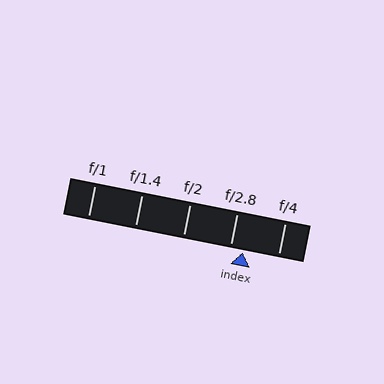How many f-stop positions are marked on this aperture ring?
There are 5 f-stop positions marked.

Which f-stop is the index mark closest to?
The index mark is closest to f/2.8.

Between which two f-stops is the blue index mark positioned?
The index mark is between f/2.8 and f/4.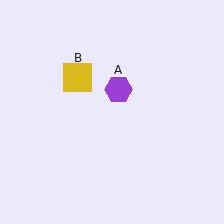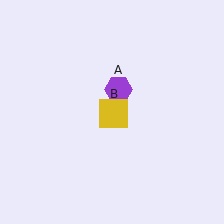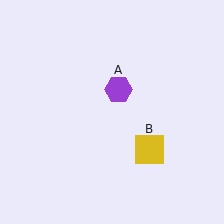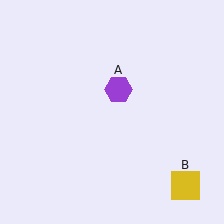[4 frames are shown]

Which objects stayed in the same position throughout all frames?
Purple hexagon (object A) remained stationary.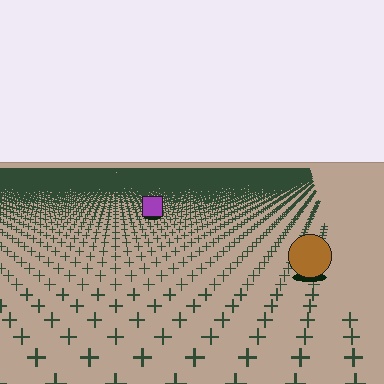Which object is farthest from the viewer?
The purple square is farthest from the viewer. It appears smaller and the ground texture around it is denser.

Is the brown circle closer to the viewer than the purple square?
Yes. The brown circle is closer — you can tell from the texture gradient: the ground texture is coarser near it.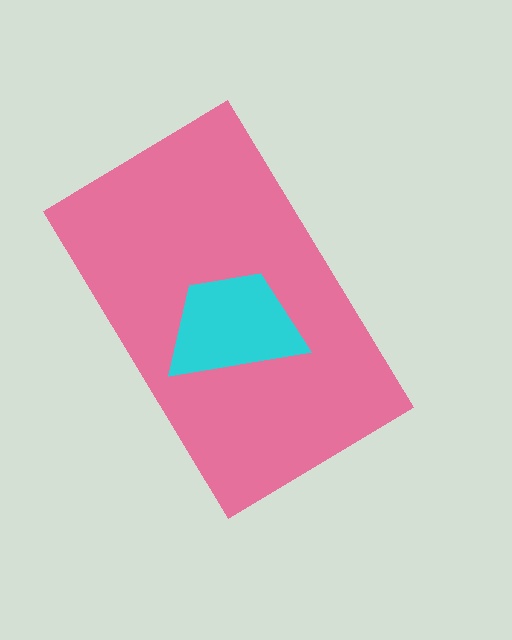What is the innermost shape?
The cyan trapezoid.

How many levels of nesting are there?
2.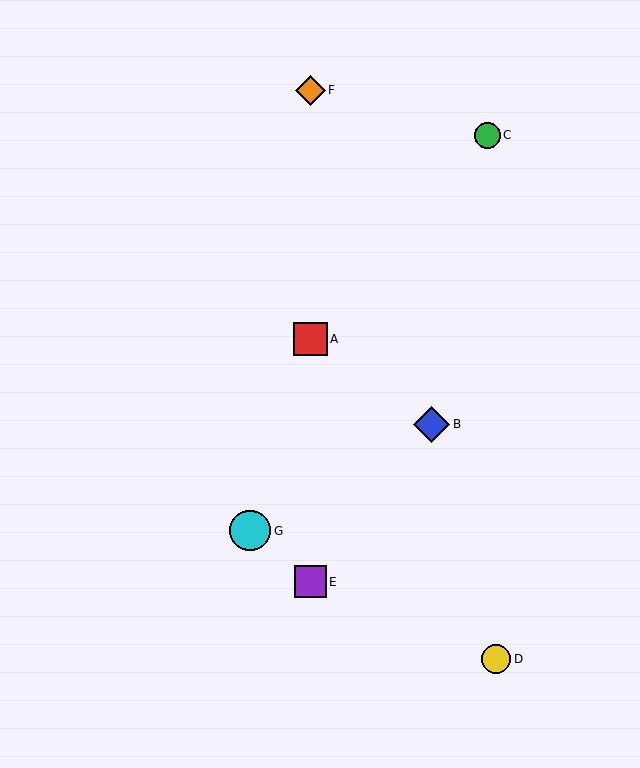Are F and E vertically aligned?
Yes, both are at x≈310.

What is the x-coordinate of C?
Object C is at x≈488.